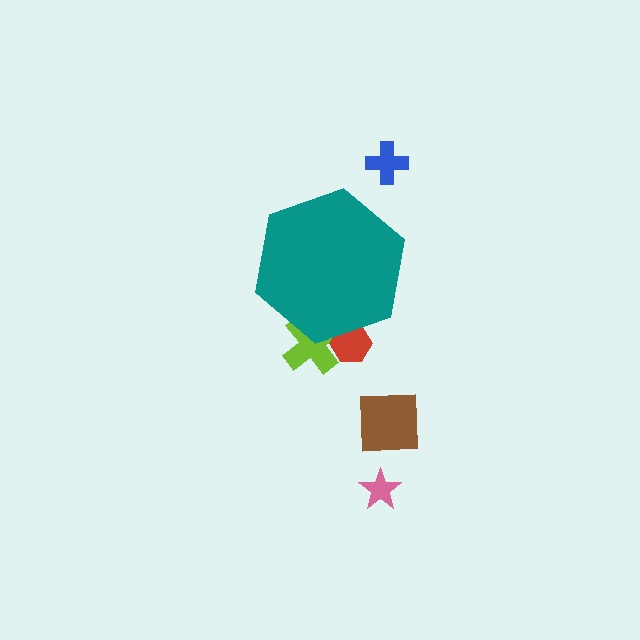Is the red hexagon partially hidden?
Yes, the red hexagon is partially hidden behind the teal hexagon.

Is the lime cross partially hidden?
Yes, the lime cross is partially hidden behind the teal hexagon.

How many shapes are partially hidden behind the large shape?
2 shapes are partially hidden.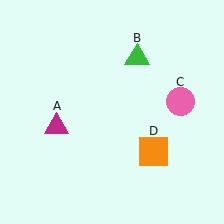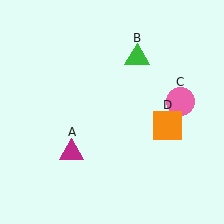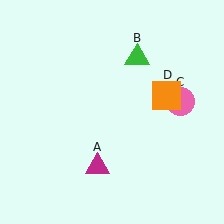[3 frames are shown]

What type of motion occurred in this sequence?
The magenta triangle (object A), orange square (object D) rotated counterclockwise around the center of the scene.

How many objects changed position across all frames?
2 objects changed position: magenta triangle (object A), orange square (object D).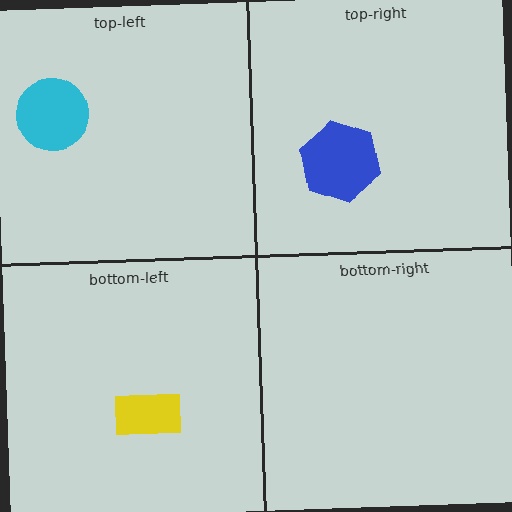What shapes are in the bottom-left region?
The yellow rectangle.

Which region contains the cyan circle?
The top-left region.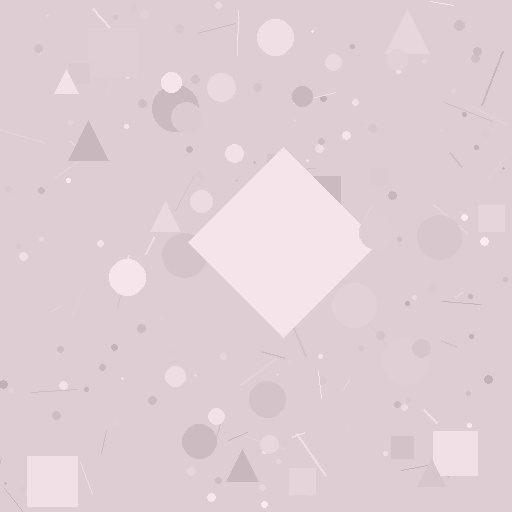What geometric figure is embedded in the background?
A diamond is embedded in the background.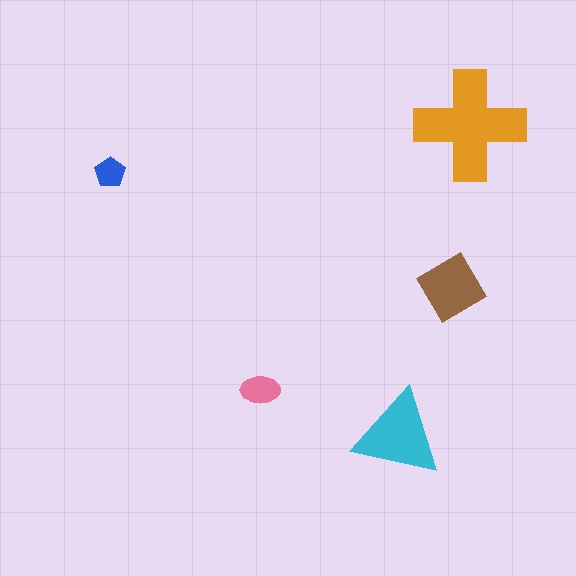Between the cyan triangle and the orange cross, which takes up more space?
The orange cross.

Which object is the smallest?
The blue pentagon.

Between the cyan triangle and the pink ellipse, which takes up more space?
The cyan triangle.